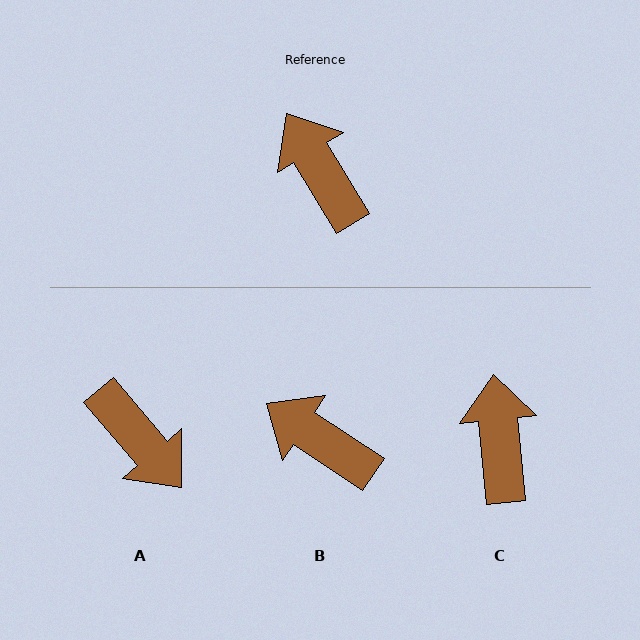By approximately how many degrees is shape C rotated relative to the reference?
Approximately 26 degrees clockwise.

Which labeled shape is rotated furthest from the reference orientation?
A, about 171 degrees away.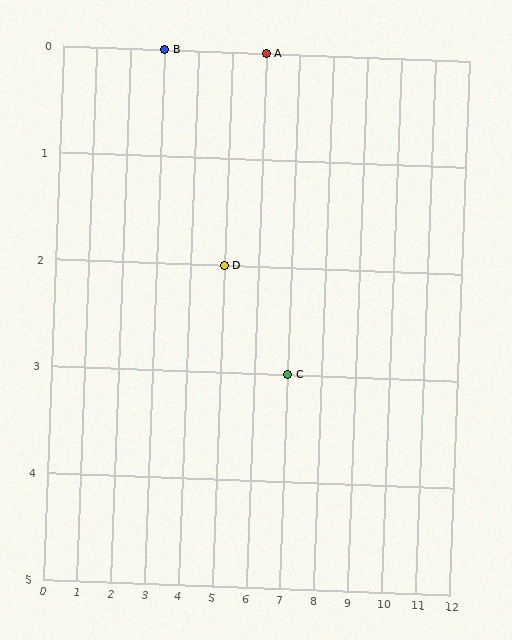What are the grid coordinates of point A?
Point A is at grid coordinates (6, 0).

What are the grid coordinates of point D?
Point D is at grid coordinates (5, 2).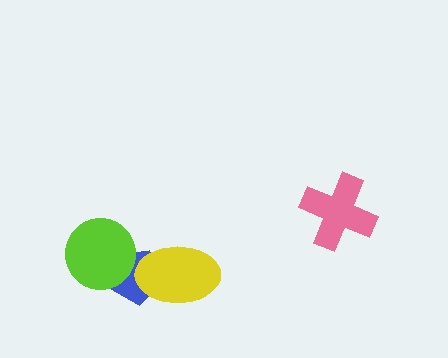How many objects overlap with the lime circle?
1 object overlaps with the lime circle.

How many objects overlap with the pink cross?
0 objects overlap with the pink cross.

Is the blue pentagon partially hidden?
Yes, it is partially covered by another shape.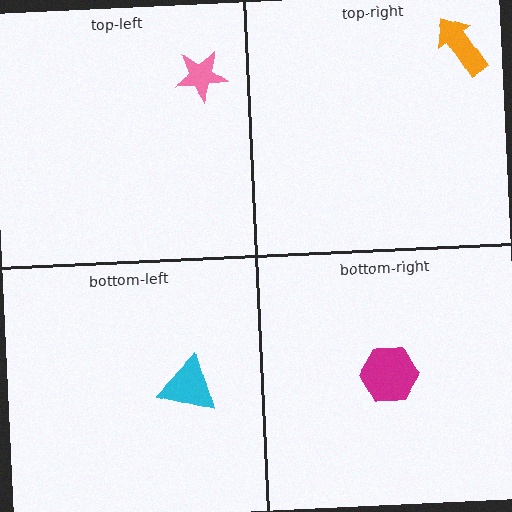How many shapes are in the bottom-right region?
1.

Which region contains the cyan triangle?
The bottom-left region.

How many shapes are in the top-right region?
1.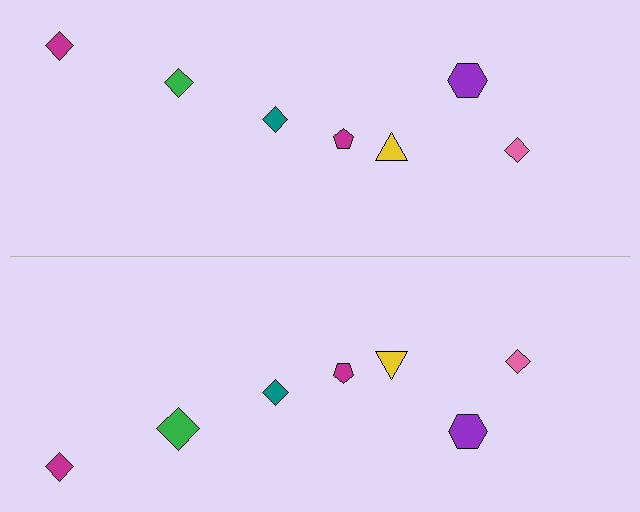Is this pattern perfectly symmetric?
No, the pattern is not perfectly symmetric. The green diamond on the bottom side has a different size than its mirror counterpart.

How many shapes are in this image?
There are 14 shapes in this image.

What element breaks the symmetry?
The green diamond on the bottom side has a different size than its mirror counterpart.